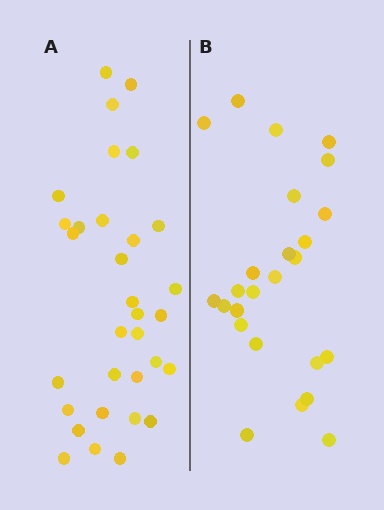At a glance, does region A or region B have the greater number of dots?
Region A (the left region) has more dots.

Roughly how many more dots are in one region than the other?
Region A has roughly 8 or so more dots than region B.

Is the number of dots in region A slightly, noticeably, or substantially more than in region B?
Region A has noticeably more, but not dramatically so. The ratio is roughly 1.3 to 1.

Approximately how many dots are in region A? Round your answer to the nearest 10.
About 30 dots. (The exact count is 32, which rounds to 30.)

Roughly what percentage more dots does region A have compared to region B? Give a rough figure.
About 30% more.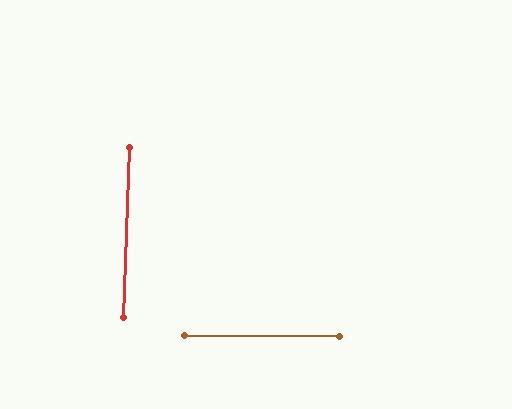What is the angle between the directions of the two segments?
Approximately 89 degrees.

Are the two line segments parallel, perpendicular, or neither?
Perpendicular — they meet at approximately 89°.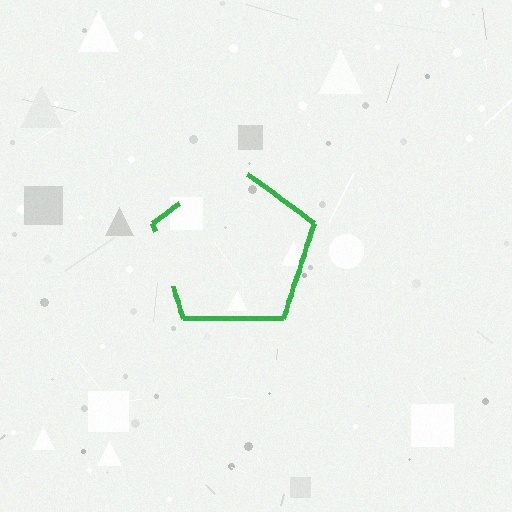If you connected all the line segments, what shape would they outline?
They would outline a pentagon.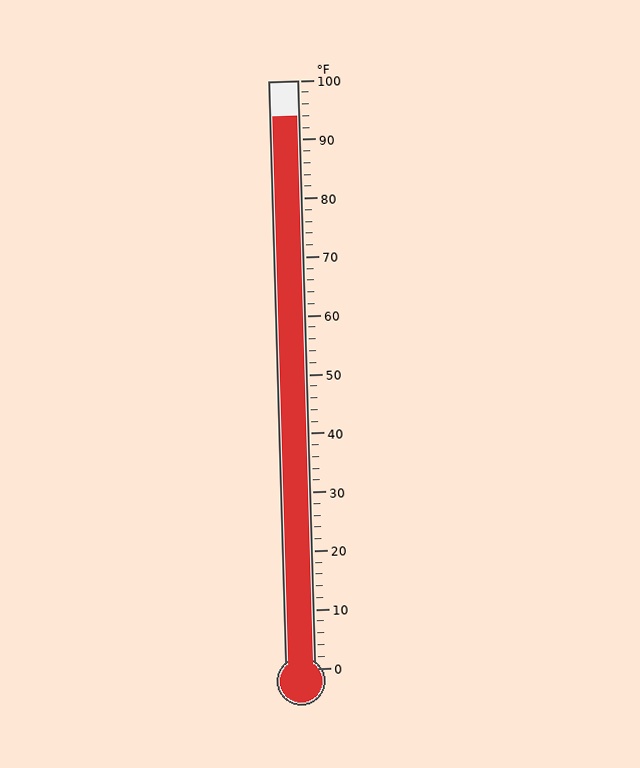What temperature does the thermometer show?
The thermometer shows approximately 94°F.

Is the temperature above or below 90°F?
The temperature is above 90°F.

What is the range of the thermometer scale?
The thermometer scale ranges from 0°F to 100°F.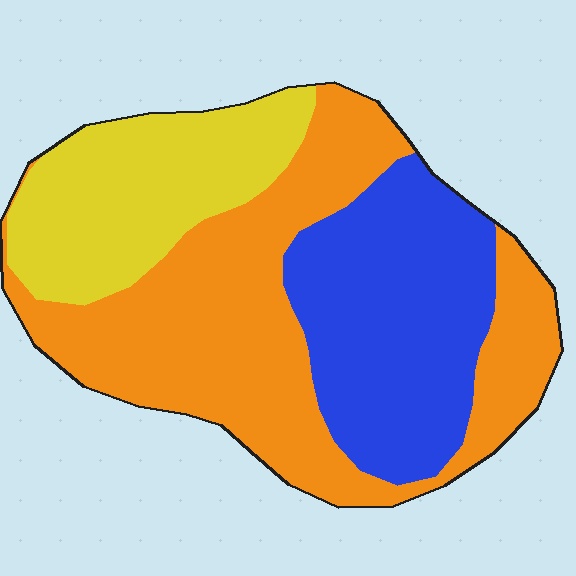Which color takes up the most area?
Orange, at roughly 45%.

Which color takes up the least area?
Yellow, at roughly 25%.